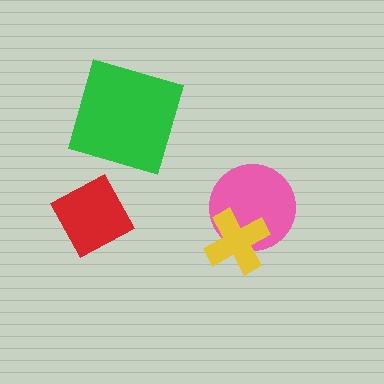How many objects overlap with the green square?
0 objects overlap with the green square.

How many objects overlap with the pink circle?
1 object overlaps with the pink circle.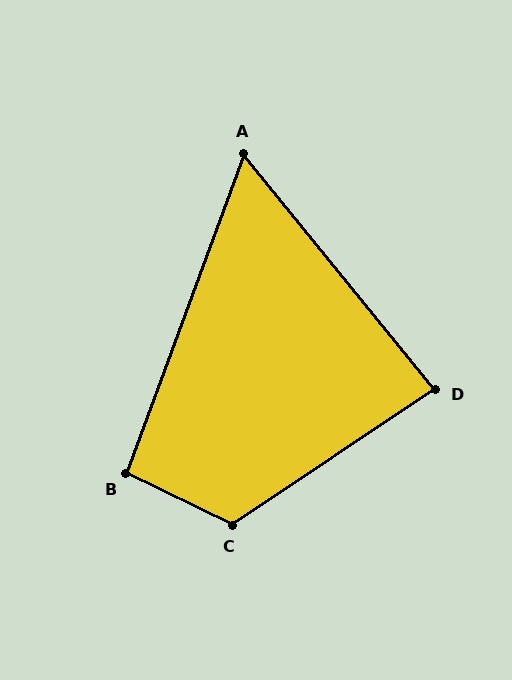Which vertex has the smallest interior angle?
A, at approximately 59 degrees.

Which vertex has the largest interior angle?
C, at approximately 121 degrees.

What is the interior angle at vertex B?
Approximately 96 degrees (obtuse).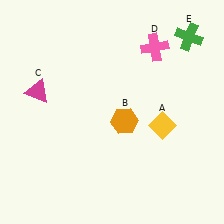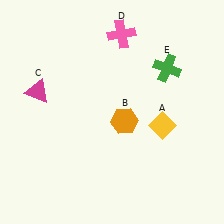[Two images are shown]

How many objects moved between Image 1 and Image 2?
2 objects moved between the two images.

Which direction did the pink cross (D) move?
The pink cross (D) moved left.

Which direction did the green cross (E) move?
The green cross (E) moved down.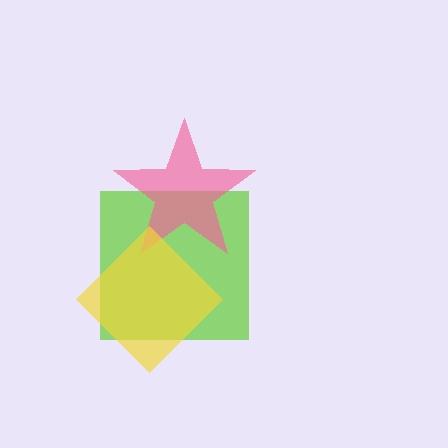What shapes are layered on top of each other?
The layered shapes are: a lime square, a pink star, a yellow diamond.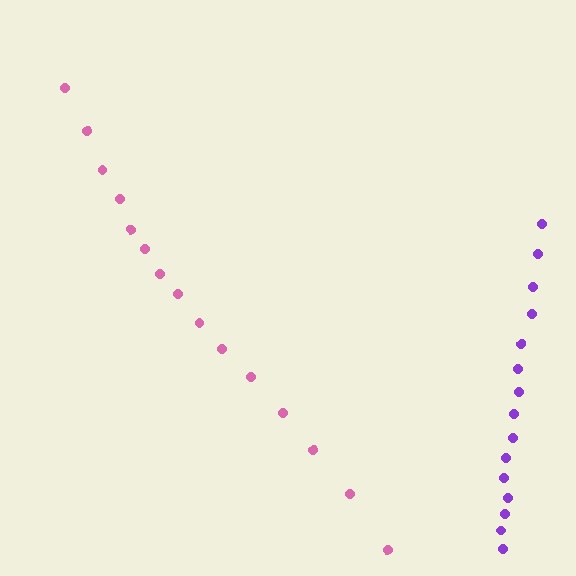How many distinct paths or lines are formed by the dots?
There are 2 distinct paths.